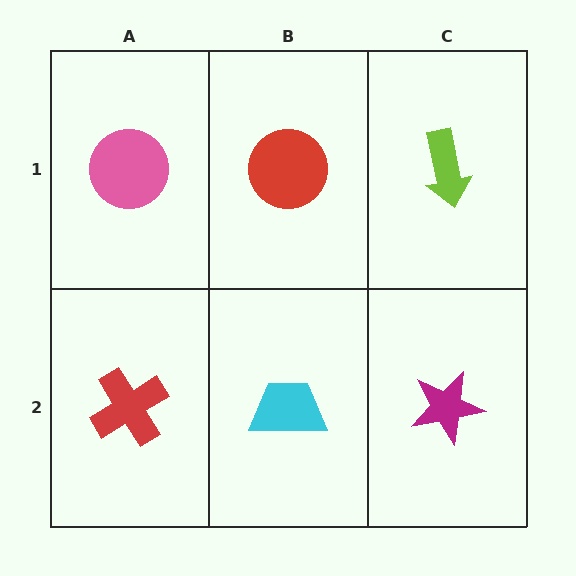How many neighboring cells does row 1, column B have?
3.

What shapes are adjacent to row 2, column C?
A lime arrow (row 1, column C), a cyan trapezoid (row 2, column B).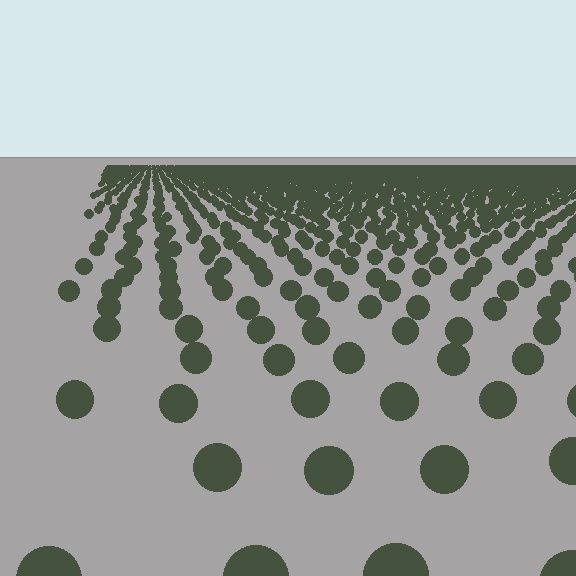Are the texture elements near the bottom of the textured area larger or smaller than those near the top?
Larger. Near the bottom, elements are closer to the viewer and appear at a bigger on-screen size.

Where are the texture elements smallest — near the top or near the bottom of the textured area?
Near the top.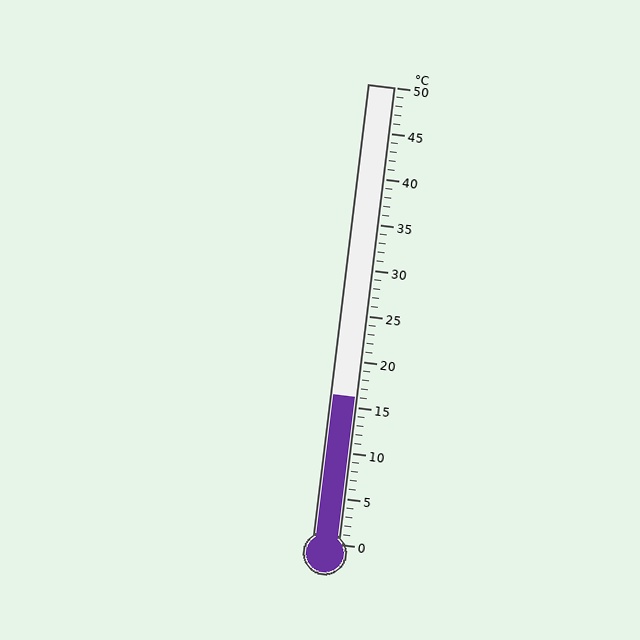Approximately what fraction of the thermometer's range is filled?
The thermometer is filled to approximately 30% of its range.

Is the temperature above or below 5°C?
The temperature is above 5°C.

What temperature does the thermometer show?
The thermometer shows approximately 16°C.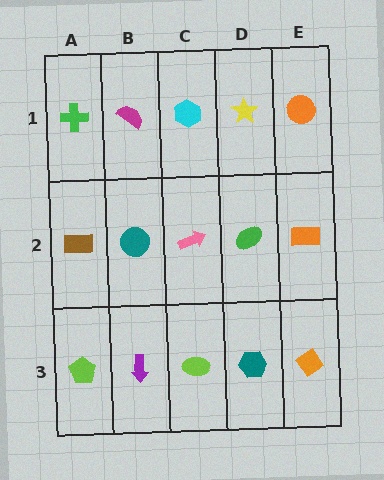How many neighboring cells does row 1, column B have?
3.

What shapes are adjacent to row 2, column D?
A yellow star (row 1, column D), a teal hexagon (row 3, column D), a pink arrow (row 2, column C), an orange rectangle (row 2, column E).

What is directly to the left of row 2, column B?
A brown rectangle.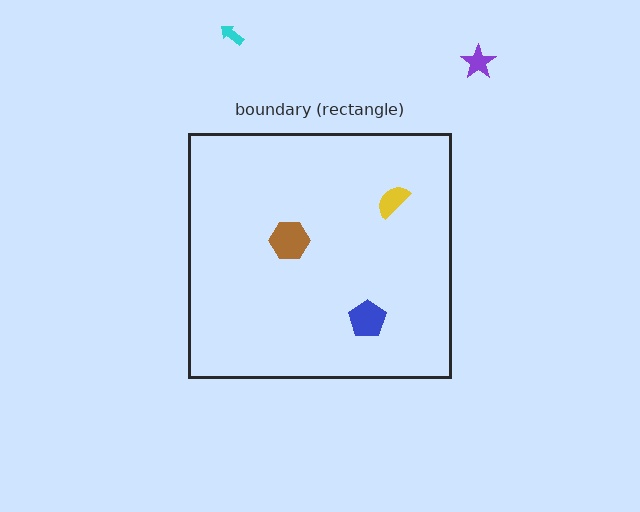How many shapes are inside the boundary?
3 inside, 2 outside.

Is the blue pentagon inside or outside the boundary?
Inside.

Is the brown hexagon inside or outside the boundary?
Inside.